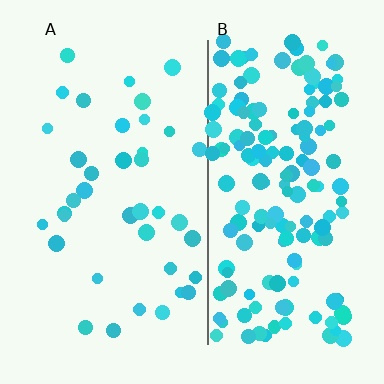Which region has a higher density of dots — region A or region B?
B (the right).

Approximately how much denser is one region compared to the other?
Approximately 4.1× — region B over region A.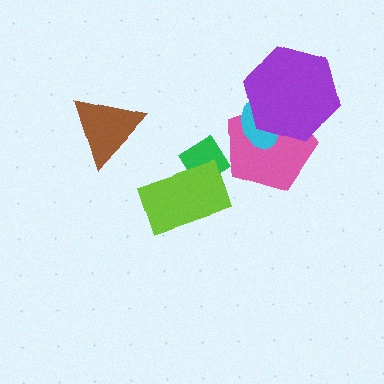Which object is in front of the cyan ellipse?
The purple hexagon is in front of the cyan ellipse.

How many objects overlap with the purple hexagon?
2 objects overlap with the purple hexagon.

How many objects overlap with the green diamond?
2 objects overlap with the green diamond.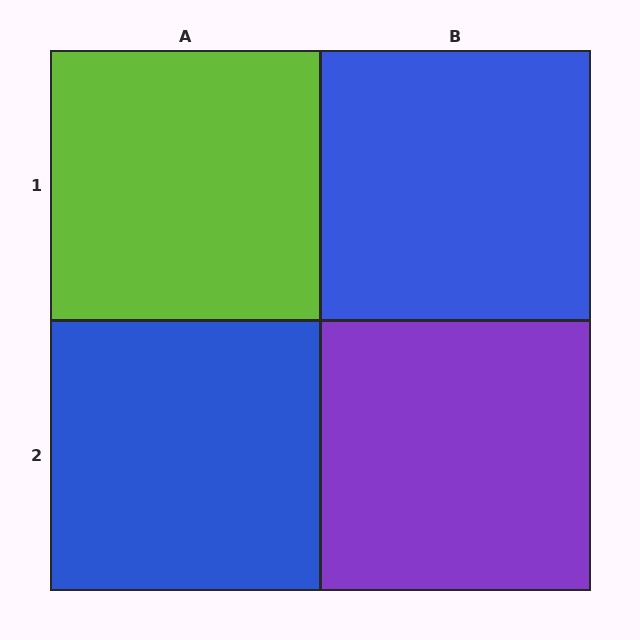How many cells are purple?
1 cell is purple.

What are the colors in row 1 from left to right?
Lime, blue.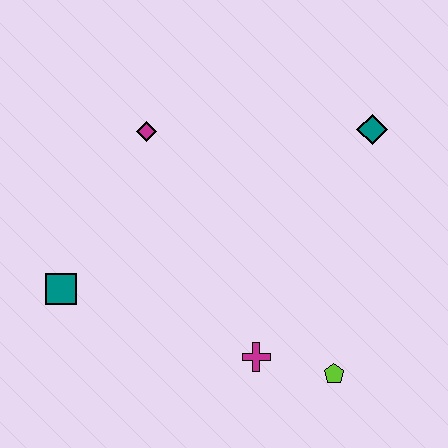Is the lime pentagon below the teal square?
Yes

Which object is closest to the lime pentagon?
The magenta cross is closest to the lime pentagon.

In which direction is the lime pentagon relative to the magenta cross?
The lime pentagon is to the right of the magenta cross.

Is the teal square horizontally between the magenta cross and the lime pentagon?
No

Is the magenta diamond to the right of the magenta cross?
No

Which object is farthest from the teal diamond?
The teal square is farthest from the teal diamond.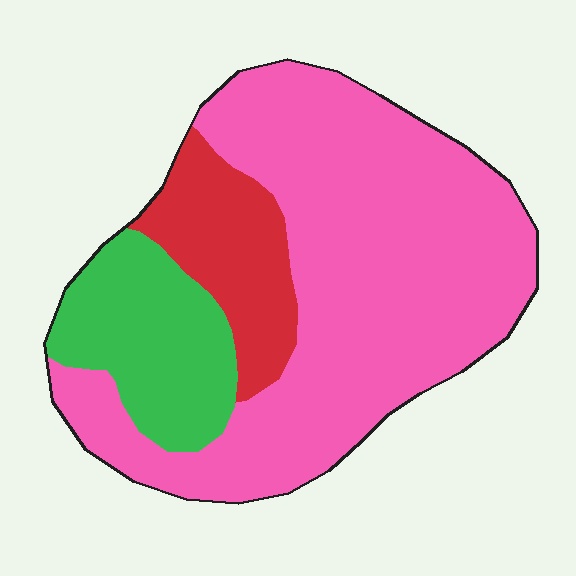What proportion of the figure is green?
Green takes up about one fifth (1/5) of the figure.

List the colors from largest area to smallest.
From largest to smallest: pink, green, red.